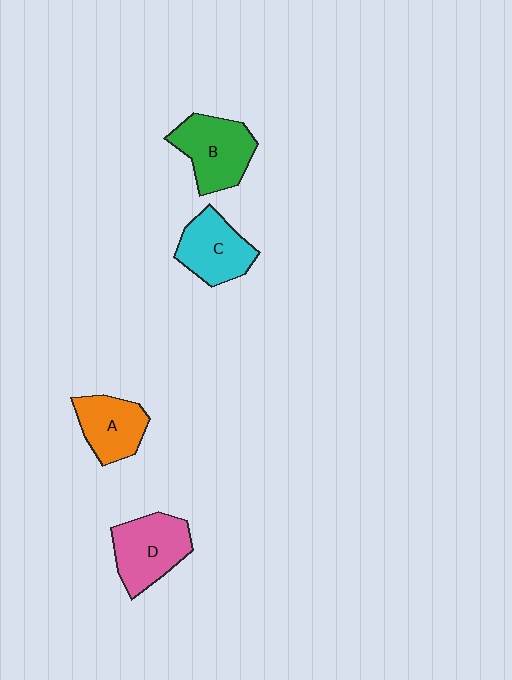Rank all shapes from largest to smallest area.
From largest to smallest: B (green), D (pink), C (cyan), A (orange).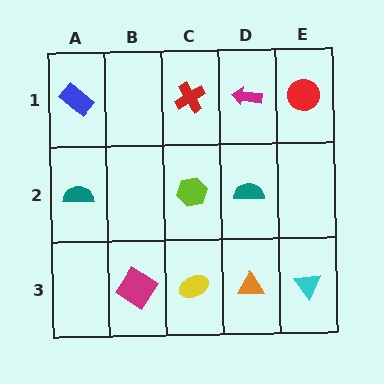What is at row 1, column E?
A red circle.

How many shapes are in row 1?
4 shapes.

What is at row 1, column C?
A red cross.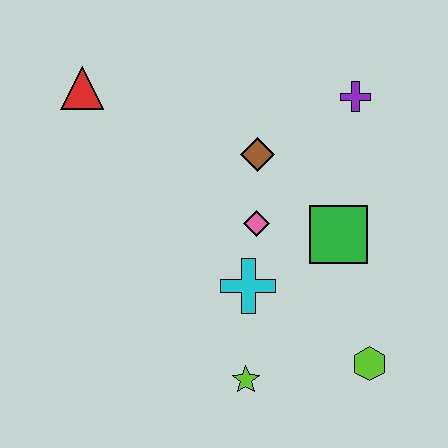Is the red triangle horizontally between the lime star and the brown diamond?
No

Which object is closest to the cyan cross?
The pink diamond is closest to the cyan cross.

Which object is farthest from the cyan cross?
The red triangle is farthest from the cyan cross.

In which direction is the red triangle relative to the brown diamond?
The red triangle is to the left of the brown diamond.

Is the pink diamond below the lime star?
No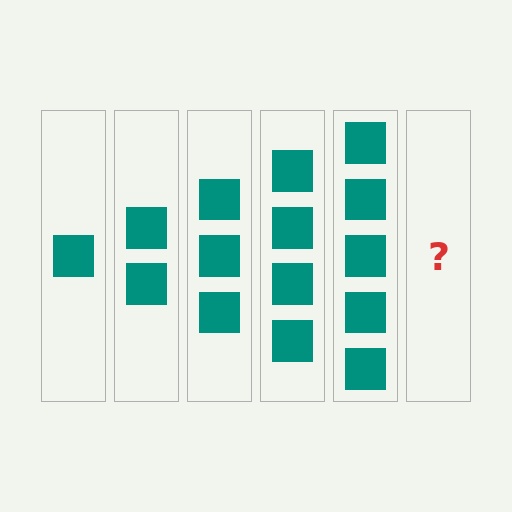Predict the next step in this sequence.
The next step is 6 squares.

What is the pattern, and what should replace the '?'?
The pattern is that each step adds one more square. The '?' should be 6 squares.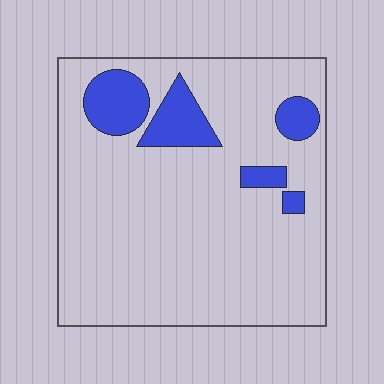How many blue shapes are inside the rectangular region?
5.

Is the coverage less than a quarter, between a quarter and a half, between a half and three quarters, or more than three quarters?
Less than a quarter.